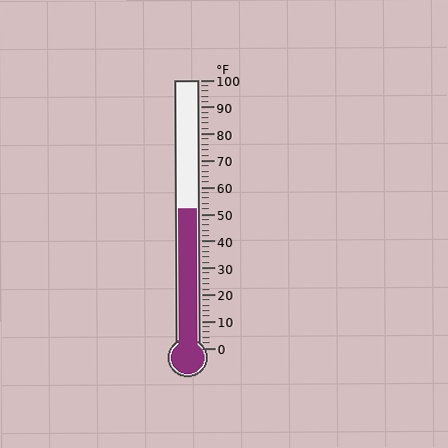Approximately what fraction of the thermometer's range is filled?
The thermometer is filled to approximately 50% of its range.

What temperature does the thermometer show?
The thermometer shows approximately 52°F.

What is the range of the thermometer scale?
The thermometer scale ranges from 0°F to 100°F.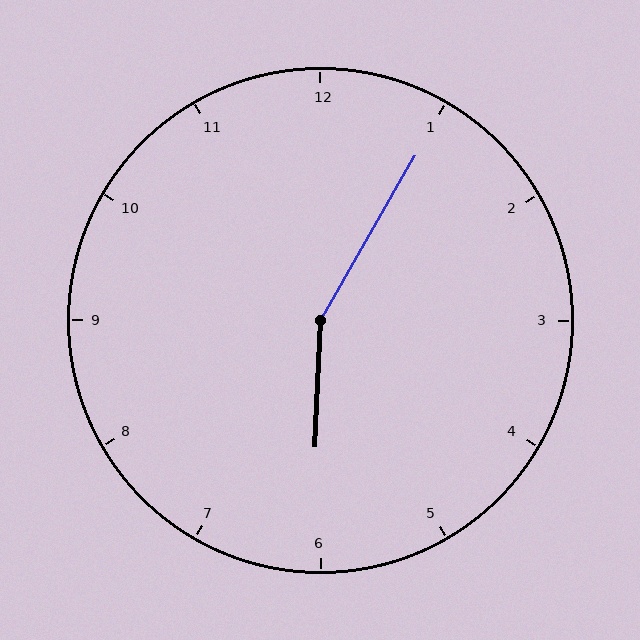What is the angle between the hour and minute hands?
Approximately 152 degrees.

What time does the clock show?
6:05.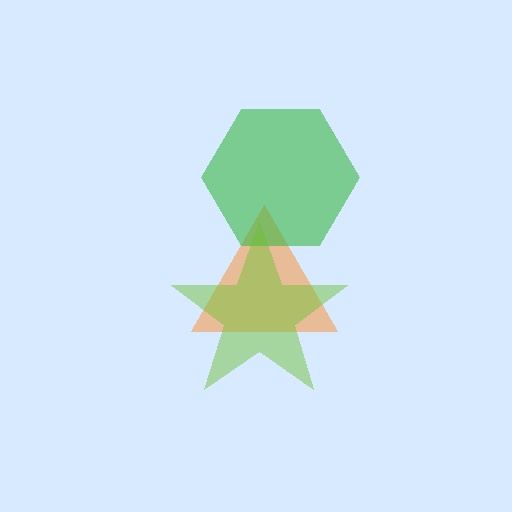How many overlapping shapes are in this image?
There are 3 overlapping shapes in the image.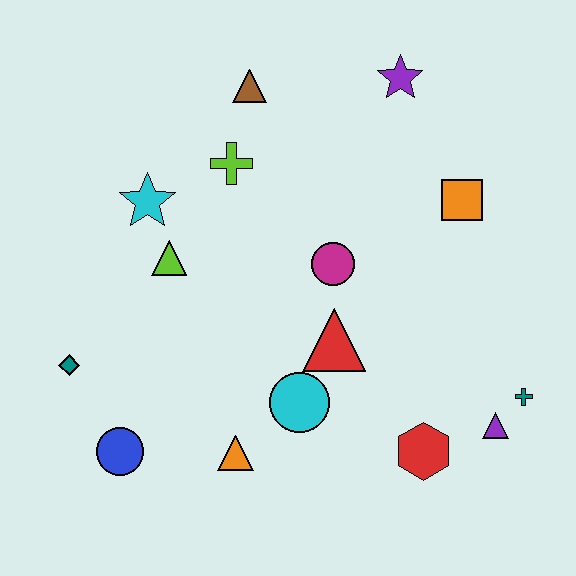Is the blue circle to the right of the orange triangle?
No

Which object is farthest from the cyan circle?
The purple star is farthest from the cyan circle.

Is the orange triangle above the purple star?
No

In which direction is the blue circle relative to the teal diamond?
The blue circle is below the teal diamond.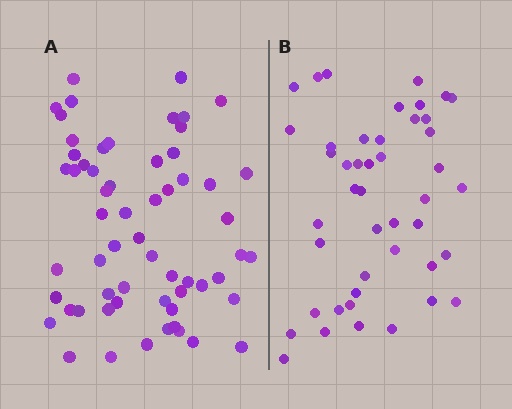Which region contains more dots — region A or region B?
Region A (the left region) has more dots.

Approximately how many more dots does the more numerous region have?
Region A has approximately 15 more dots than region B.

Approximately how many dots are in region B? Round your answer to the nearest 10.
About 40 dots. (The exact count is 45, which rounds to 40.)